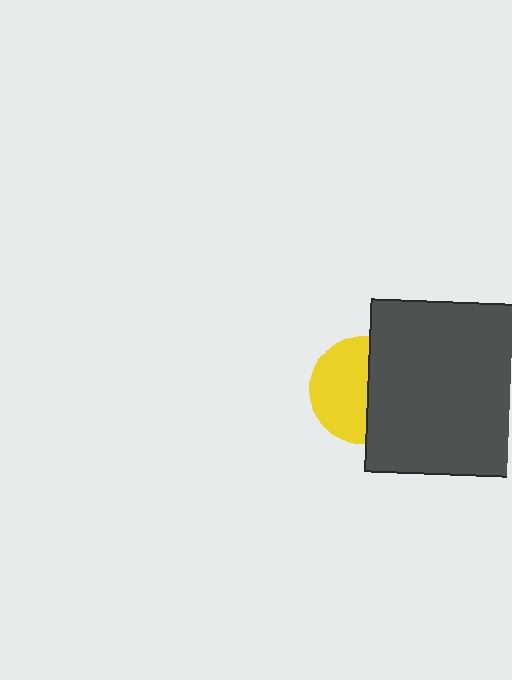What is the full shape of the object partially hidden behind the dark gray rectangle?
The partially hidden object is a yellow circle.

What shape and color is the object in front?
The object in front is a dark gray rectangle.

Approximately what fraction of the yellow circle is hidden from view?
Roughly 45% of the yellow circle is hidden behind the dark gray rectangle.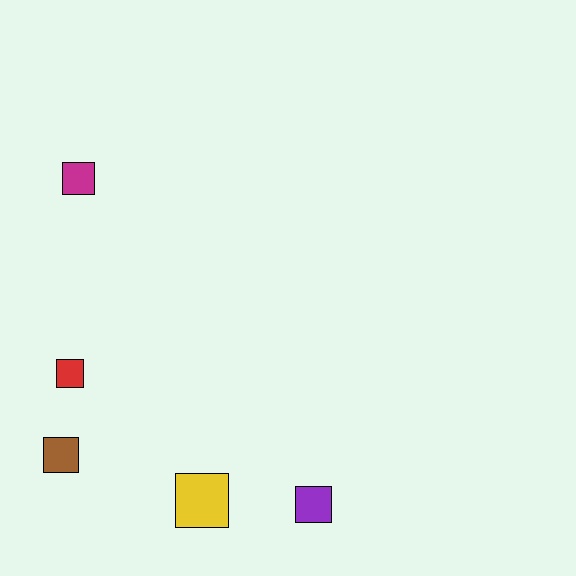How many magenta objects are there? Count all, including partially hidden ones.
There is 1 magenta object.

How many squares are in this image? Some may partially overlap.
There are 5 squares.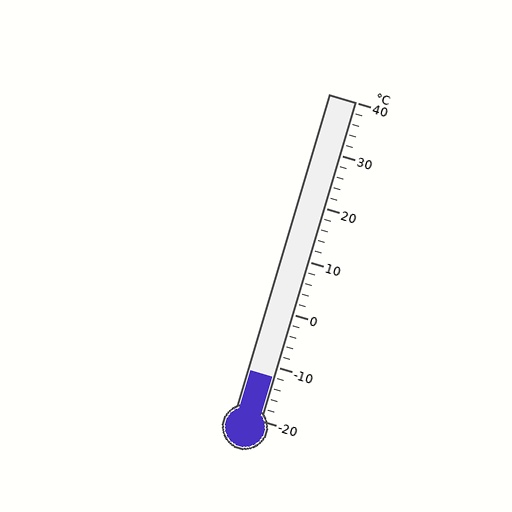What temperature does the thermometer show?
The thermometer shows approximately -12°C.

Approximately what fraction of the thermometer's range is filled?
The thermometer is filled to approximately 15% of its range.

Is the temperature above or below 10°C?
The temperature is below 10°C.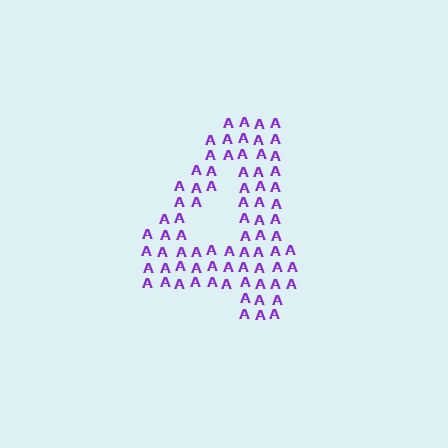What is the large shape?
The large shape is the digit 4.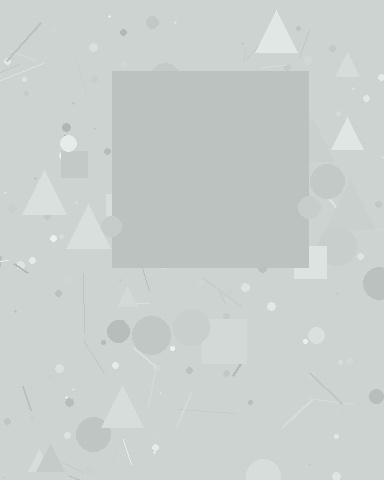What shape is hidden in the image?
A square is hidden in the image.